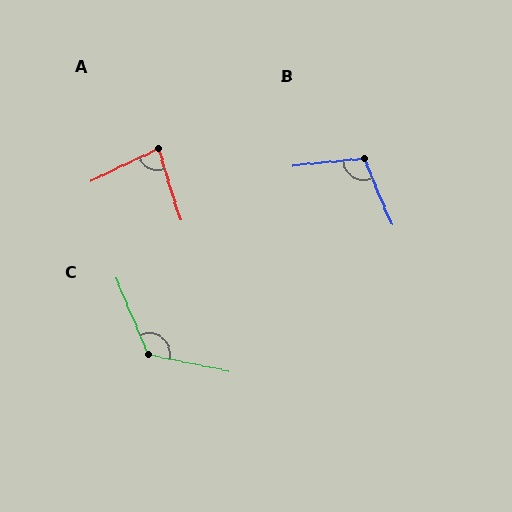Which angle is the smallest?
A, at approximately 81 degrees.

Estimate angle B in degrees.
Approximately 107 degrees.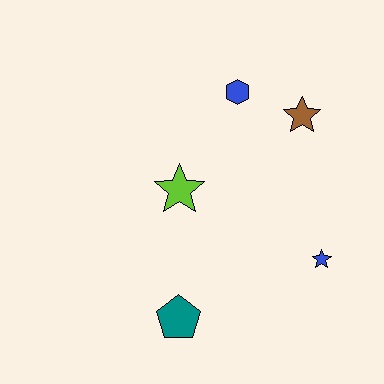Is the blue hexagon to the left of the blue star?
Yes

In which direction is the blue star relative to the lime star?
The blue star is to the right of the lime star.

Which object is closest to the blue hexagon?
The brown star is closest to the blue hexagon.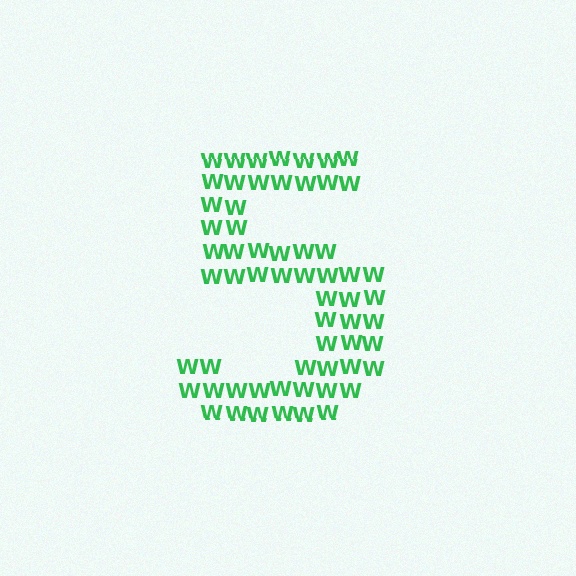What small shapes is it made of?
It is made of small letter W's.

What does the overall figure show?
The overall figure shows the digit 5.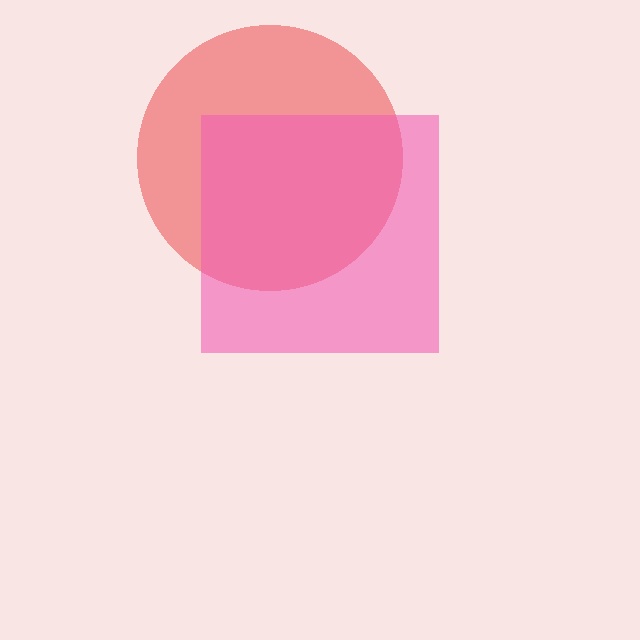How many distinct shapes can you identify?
There are 2 distinct shapes: a red circle, a pink square.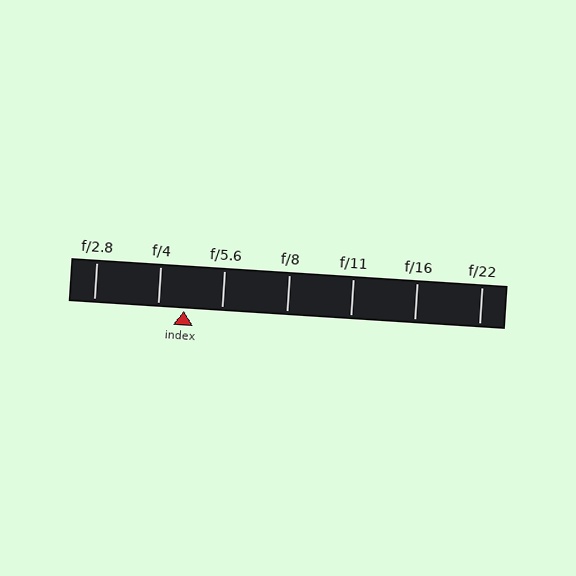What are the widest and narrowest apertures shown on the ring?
The widest aperture shown is f/2.8 and the narrowest is f/22.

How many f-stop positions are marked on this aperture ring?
There are 7 f-stop positions marked.